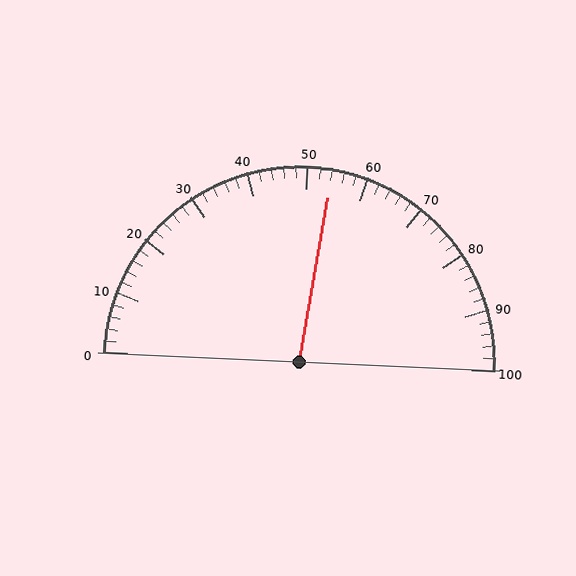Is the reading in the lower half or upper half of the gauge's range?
The reading is in the upper half of the range (0 to 100).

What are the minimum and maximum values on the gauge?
The gauge ranges from 0 to 100.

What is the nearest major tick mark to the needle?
The nearest major tick mark is 50.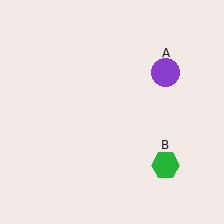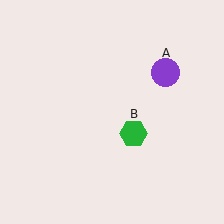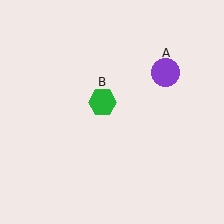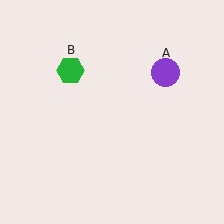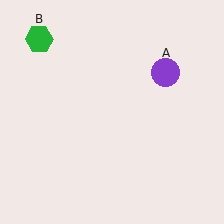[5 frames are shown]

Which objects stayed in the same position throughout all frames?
Purple circle (object A) remained stationary.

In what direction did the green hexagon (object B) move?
The green hexagon (object B) moved up and to the left.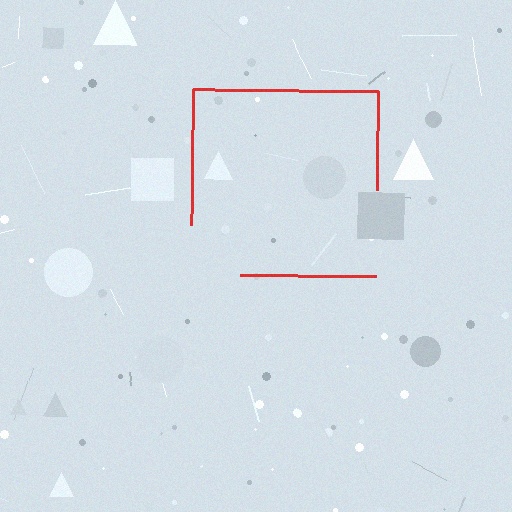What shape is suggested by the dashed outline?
The dashed outline suggests a square.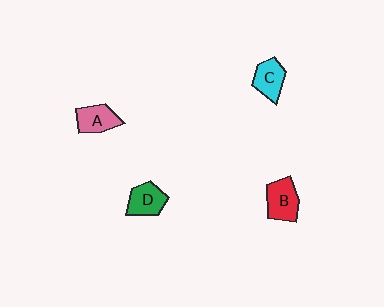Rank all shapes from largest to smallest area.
From largest to smallest: B (red), D (green), C (cyan), A (pink).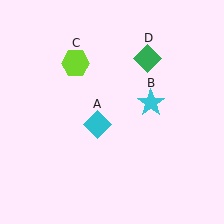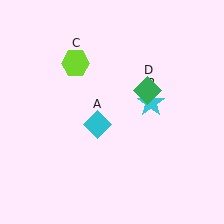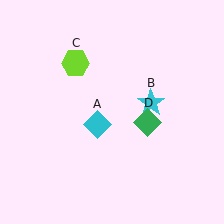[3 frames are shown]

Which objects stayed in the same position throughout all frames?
Cyan diamond (object A) and cyan star (object B) and lime hexagon (object C) remained stationary.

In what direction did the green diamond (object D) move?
The green diamond (object D) moved down.